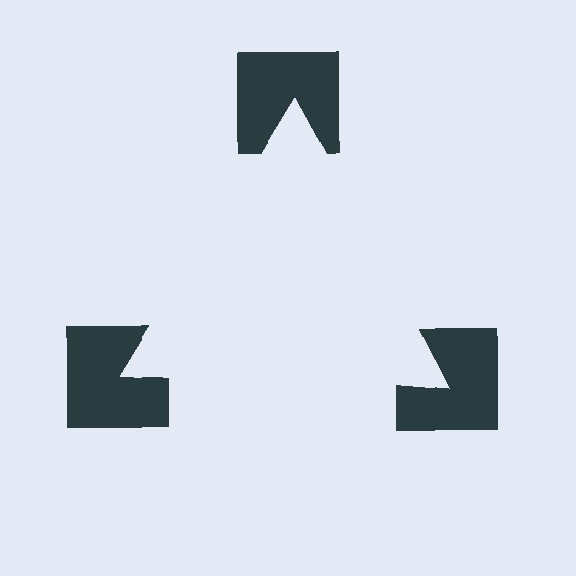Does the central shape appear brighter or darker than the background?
It typically appears slightly brighter than the background, even though no actual brightness change is drawn.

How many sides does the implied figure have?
3 sides.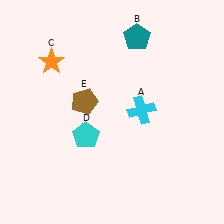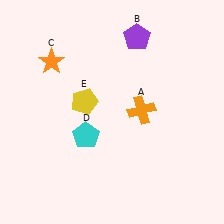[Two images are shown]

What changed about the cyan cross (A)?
In Image 1, A is cyan. In Image 2, it changed to orange.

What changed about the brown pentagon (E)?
In Image 1, E is brown. In Image 2, it changed to yellow.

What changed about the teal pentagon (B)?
In Image 1, B is teal. In Image 2, it changed to purple.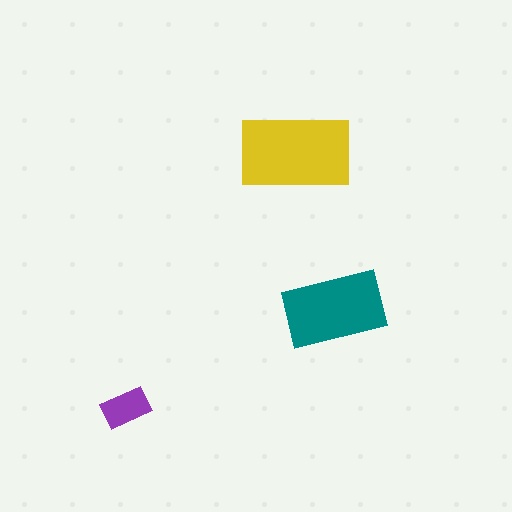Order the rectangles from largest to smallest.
the yellow one, the teal one, the purple one.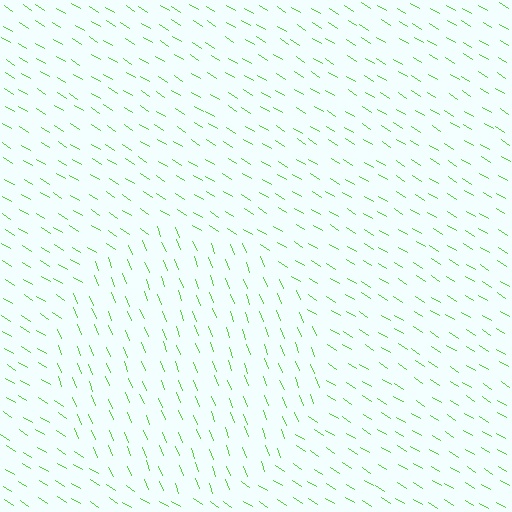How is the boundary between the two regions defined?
The boundary is defined purely by a change in line orientation (approximately 37 degrees difference). All lines are the same color and thickness.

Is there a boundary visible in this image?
Yes, there is a texture boundary formed by a change in line orientation.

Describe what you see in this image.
The image is filled with small lime line segments. A circle region in the image has lines oriented differently from the surrounding lines, creating a visible texture boundary.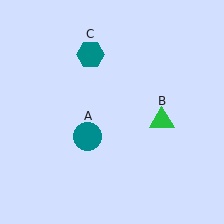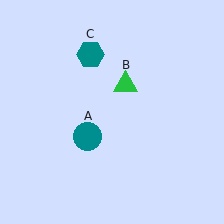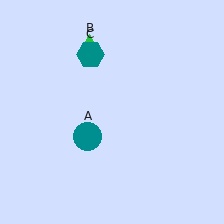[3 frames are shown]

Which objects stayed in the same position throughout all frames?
Teal circle (object A) and teal hexagon (object C) remained stationary.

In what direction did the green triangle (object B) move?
The green triangle (object B) moved up and to the left.